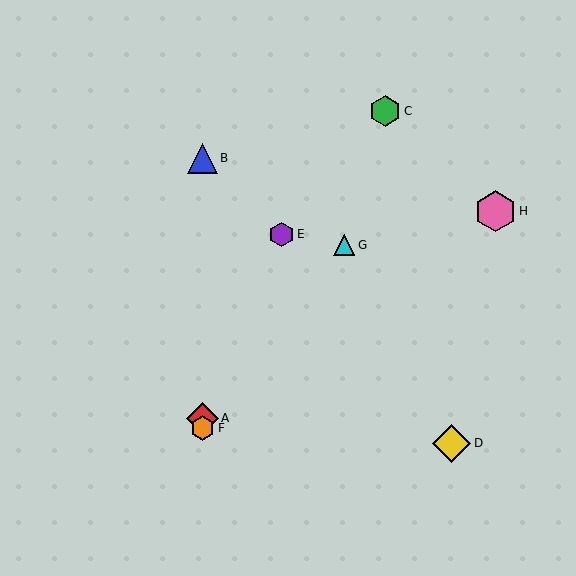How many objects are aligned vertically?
3 objects (A, B, F) are aligned vertically.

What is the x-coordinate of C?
Object C is at x≈385.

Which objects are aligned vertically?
Objects A, B, F are aligned vertically.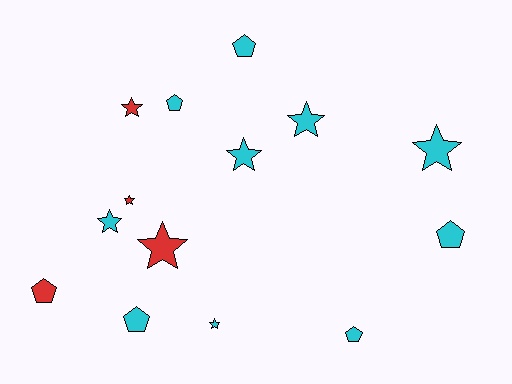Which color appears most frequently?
Cyan, with 10 objects.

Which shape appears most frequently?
Star, with 8 objects.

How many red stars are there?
There are 3 red stars.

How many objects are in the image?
There are 14 objects.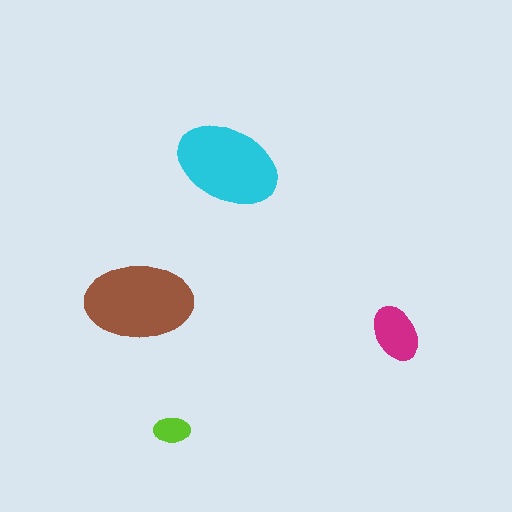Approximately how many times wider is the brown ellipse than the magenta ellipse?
About 2 times wider.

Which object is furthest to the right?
The magenta ellipse is rightmost.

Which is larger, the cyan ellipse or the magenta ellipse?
The cyan one.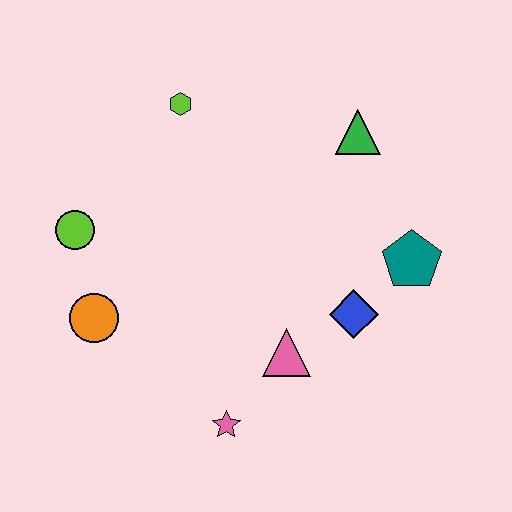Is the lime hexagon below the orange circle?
No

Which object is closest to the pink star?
The pink triangle is closest to the pink star.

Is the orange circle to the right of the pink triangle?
No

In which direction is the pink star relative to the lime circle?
The pink star is below the lime circle.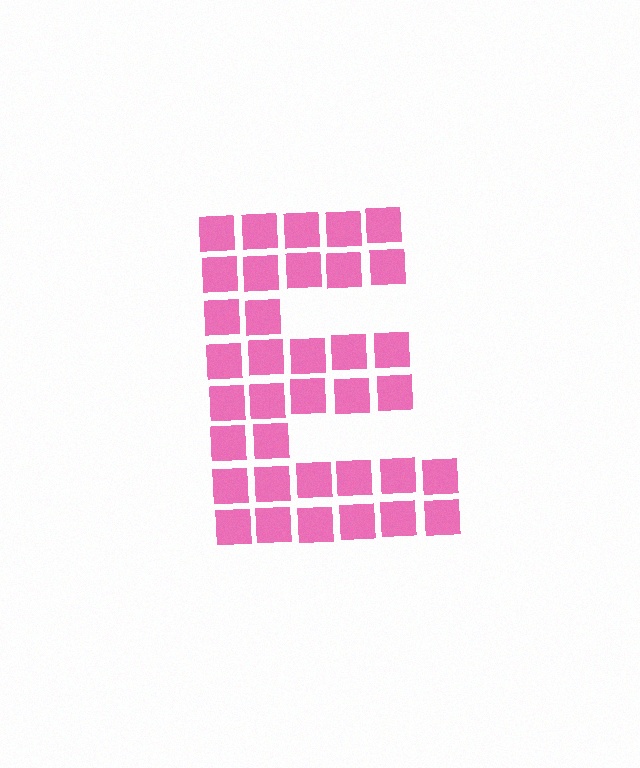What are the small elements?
The small elements are squares.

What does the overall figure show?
The overall figure shows the letter E.